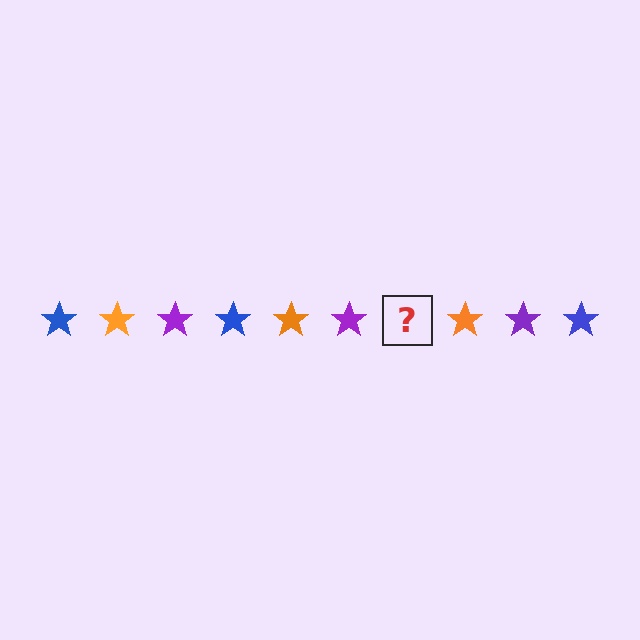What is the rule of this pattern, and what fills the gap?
The rule is that the pattern cycles through blue, orange, purple stars. The gap should be filled with a blue star.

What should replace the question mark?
The question mark should be replaced with a blue star.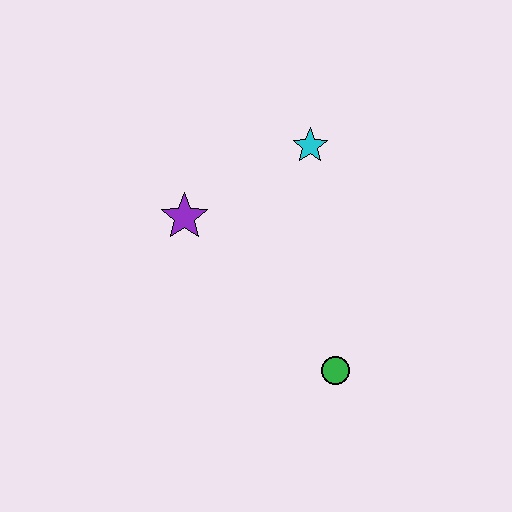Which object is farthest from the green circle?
The cyan star is farthest from the green circle.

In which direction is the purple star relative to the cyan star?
The purple star is to the left of the cyan star.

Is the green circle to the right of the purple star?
Yes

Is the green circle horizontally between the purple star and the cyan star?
No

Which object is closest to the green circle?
The purple star is closest to the green circle.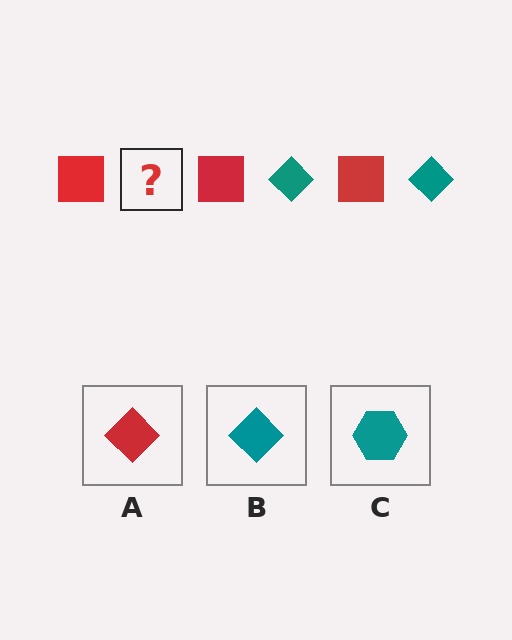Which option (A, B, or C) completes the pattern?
B.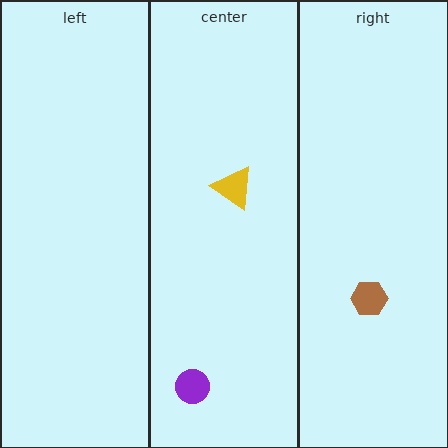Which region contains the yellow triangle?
The center region.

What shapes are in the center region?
The yellow triangle, the purple circle.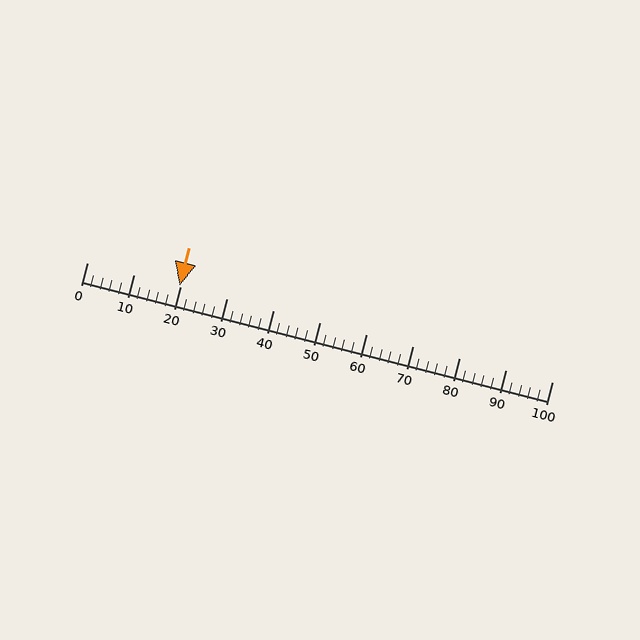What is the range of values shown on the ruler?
The ruler shows values from 0 to 100.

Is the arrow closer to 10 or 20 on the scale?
The arrow is closer to 20.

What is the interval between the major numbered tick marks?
The major tick marks are spaced 10 units apart.